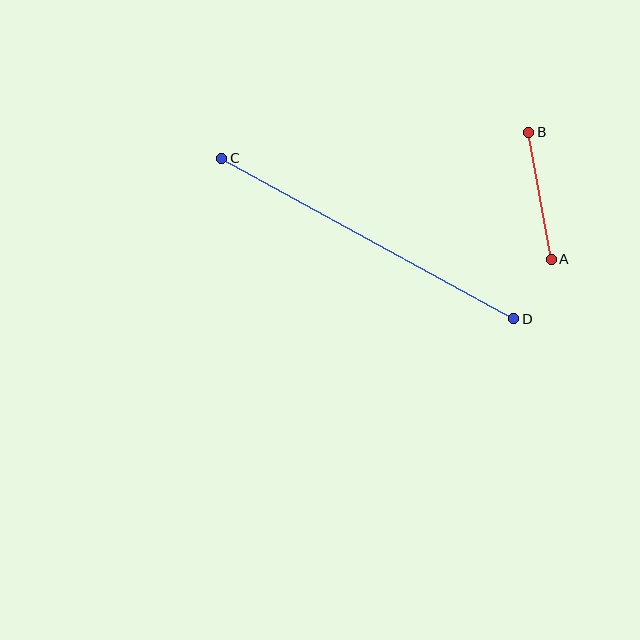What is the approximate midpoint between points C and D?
The midpoint is at approximately (368, 239) pixels.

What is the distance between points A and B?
The distance is approximately 129 pixels.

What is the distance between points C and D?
The distance is approximately 333 pixels.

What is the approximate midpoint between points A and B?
The midpoint is at approximately (540, 196) pixels.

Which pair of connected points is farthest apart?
Points C and D are farthest apart.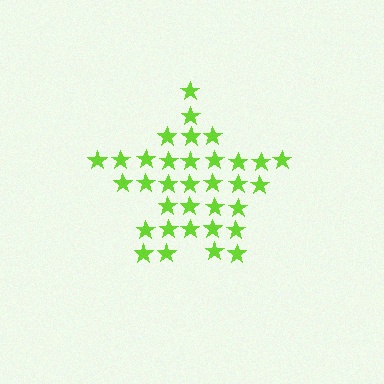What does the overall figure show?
The overall figure shows a star.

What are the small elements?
The small elements are stars.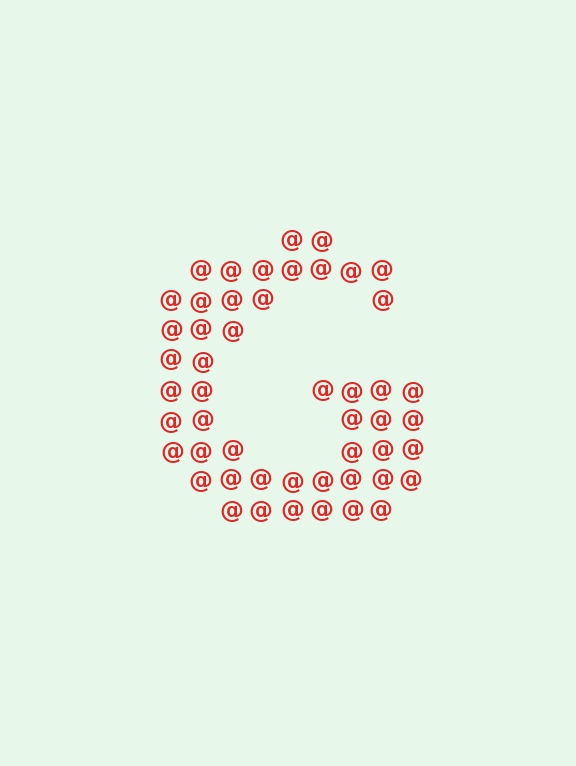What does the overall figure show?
The overall figure shows the letter G.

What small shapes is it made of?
It is made of small at signs.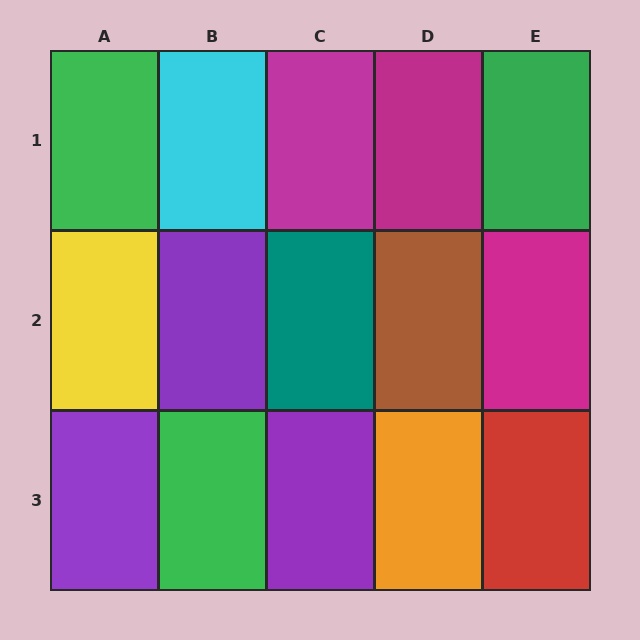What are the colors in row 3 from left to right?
Purple, green, purple, orange, red.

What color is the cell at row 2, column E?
Magenta.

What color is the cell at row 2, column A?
Yellow.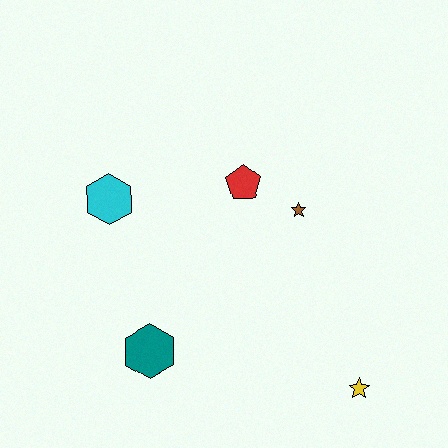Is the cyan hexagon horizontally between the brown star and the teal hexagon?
No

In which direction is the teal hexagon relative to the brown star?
The teal hexagon is to the left of the brown star.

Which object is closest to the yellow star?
The brown star is closest to the yellow star.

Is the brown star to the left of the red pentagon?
No